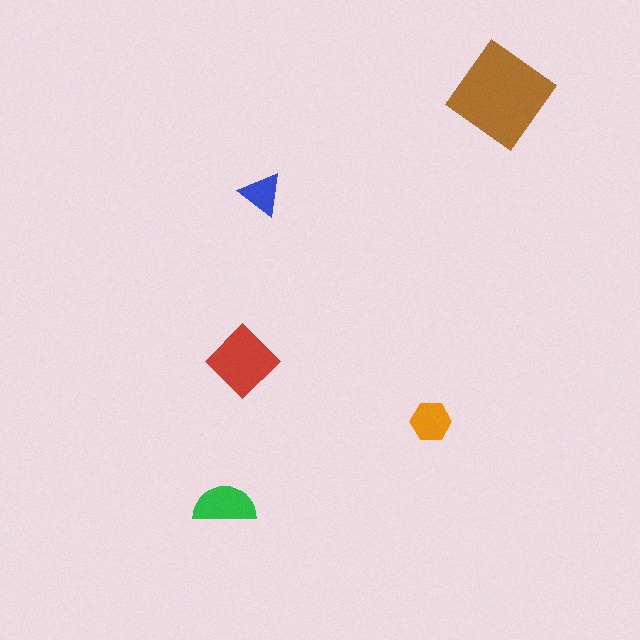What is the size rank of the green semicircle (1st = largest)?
3rd.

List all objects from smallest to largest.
The blue triangle, the orange hexagon, the green semicircle, the red diamond, the brown diamond.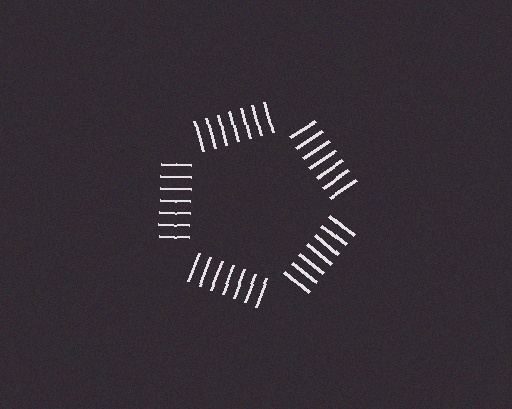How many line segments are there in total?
35 — 7 along each of the 5 edges.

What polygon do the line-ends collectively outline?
An illusory pentagon — the line segments terminate on its edges but no continuous stroke is drawn.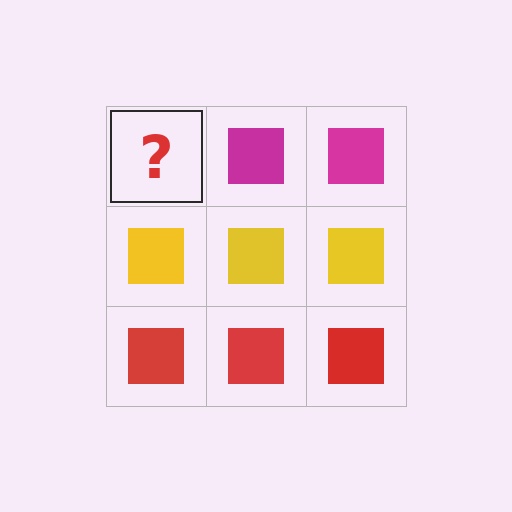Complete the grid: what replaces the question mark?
The question mark should be replaced with a magenta square.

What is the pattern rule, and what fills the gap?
The rule is that each row has a consistent color. The gap should be filled with a magenta square.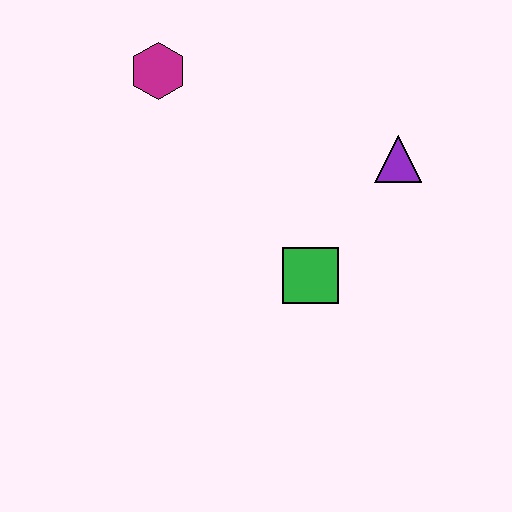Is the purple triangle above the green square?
Yes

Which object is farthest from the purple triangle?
The magenta hexagon is farthest from the purple triangle.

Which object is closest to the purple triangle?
The green square is closest to the purple triangle.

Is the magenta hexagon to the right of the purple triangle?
No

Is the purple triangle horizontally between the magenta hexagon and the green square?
No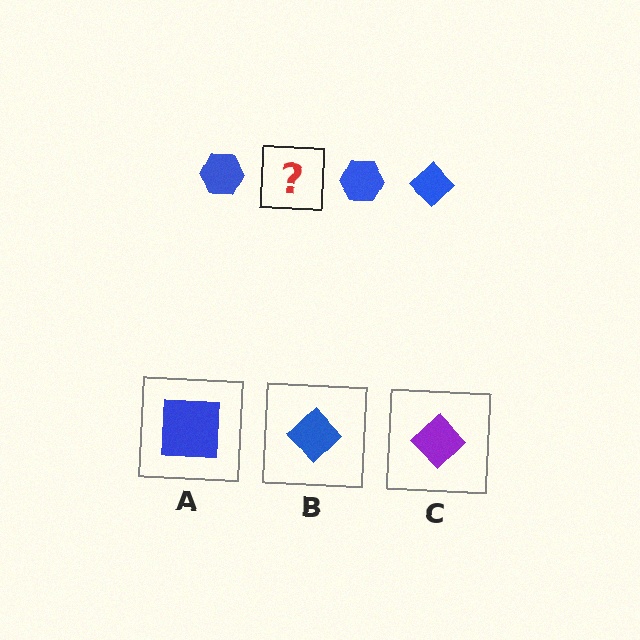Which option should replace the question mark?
Option B.